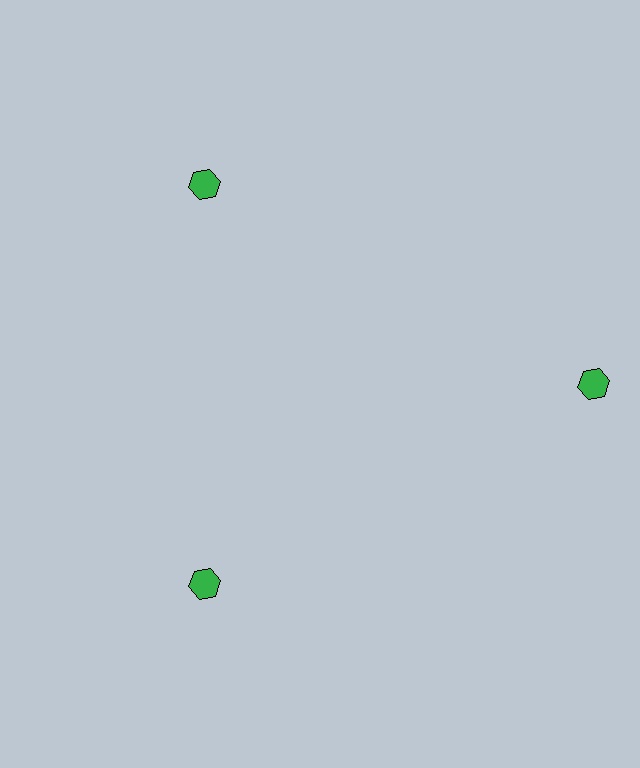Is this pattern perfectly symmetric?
No. The 3 green hexagons are arranged in a ring, but one element near the 3 o'clock position is pushed outward from the center, breaking the 3-fold rotational symmetry.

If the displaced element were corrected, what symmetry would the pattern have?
It would have 3-fold rotational symmetry — the pattern would map onto itself every 120 degrees.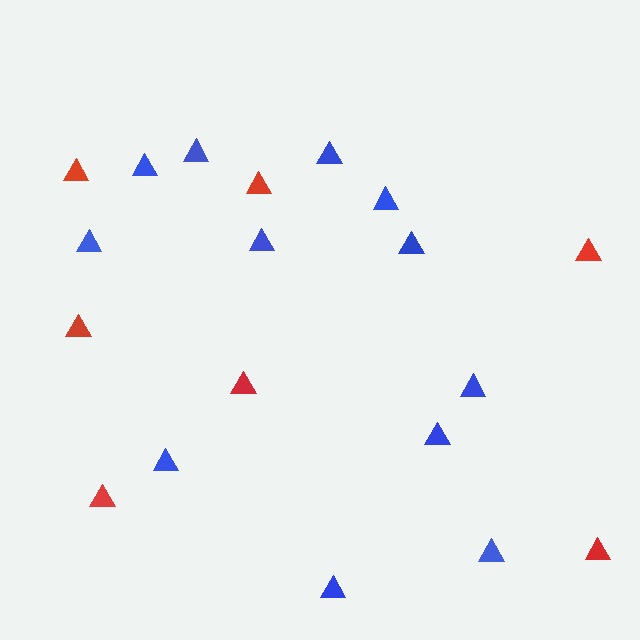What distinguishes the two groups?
There are 2 groups: one group of blue triangles (12) and one group of red triangles (7).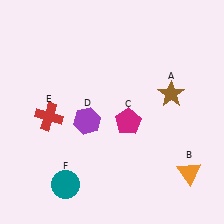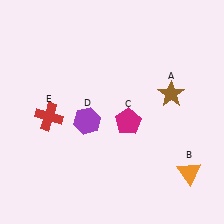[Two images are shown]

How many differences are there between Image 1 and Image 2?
There is 1 difference between the two images.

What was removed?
The teal circle (F) was removed in Image 2.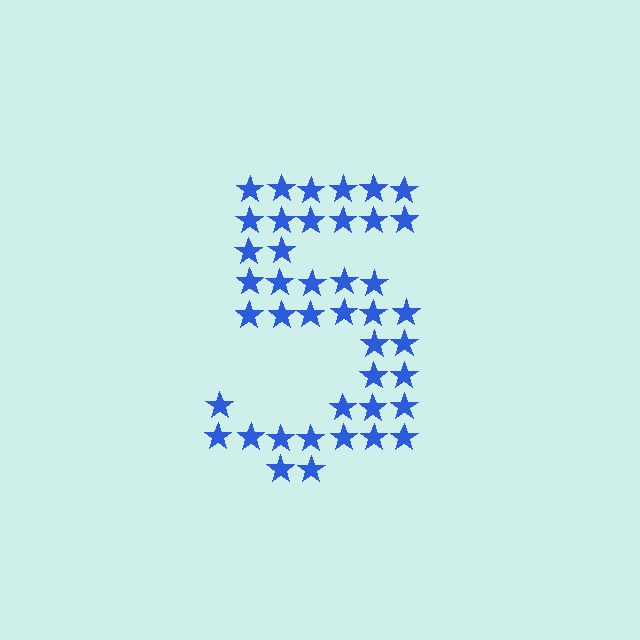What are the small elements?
The small elements are stars.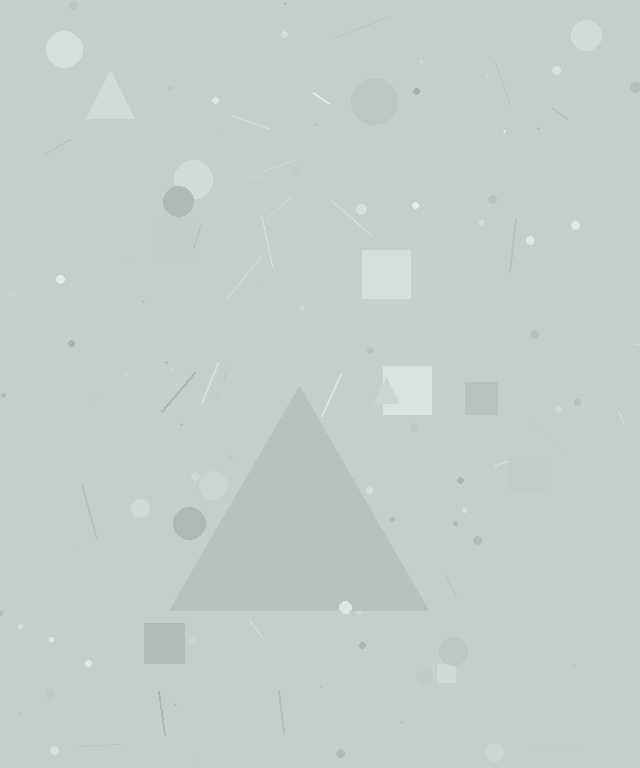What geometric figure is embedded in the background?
A triangle is embedded in the background.